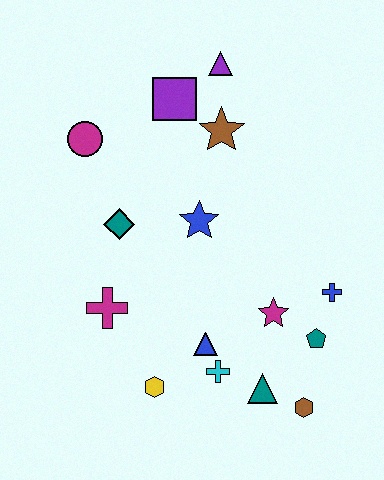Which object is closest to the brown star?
The purple square is closest to the brown star.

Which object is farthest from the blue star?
The brown hexagon is farthest from the blue star.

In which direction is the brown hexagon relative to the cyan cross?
The brown hexagon is to the right of the cyan cross.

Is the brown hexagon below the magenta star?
Yes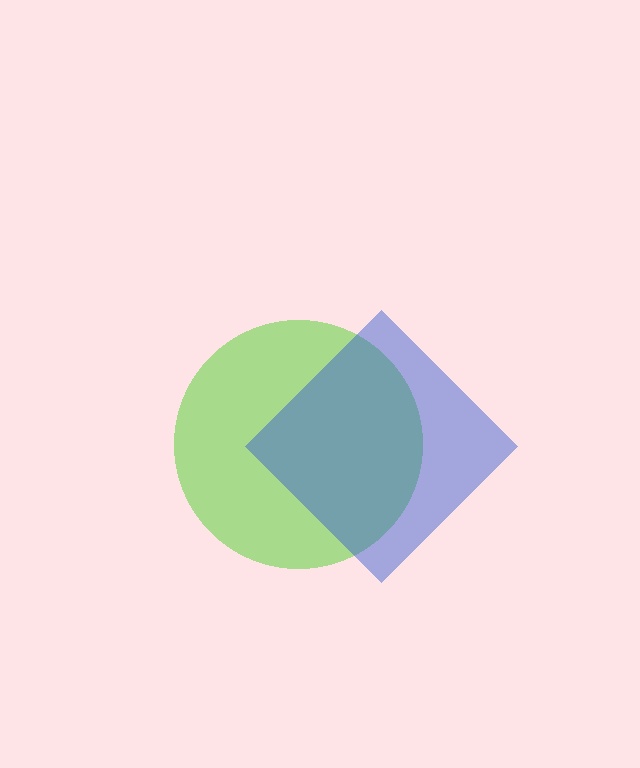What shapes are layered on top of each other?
The layered shapes are: a lime circle, a blue diamond.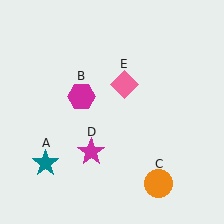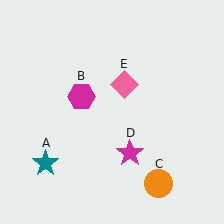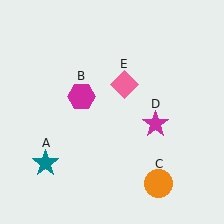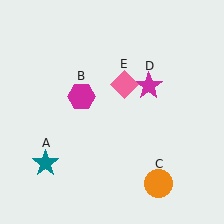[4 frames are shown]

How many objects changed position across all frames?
1 object changed position: magenta star (object D).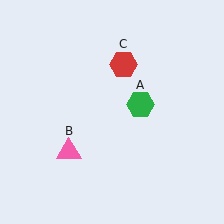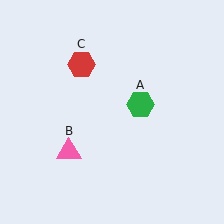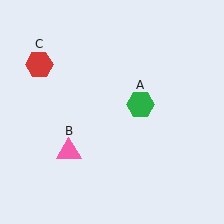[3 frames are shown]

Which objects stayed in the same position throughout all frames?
Green hexagon (object A) and pink triangle (object B) remained stationary.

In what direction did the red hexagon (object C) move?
The red hexagon (object C) moved left.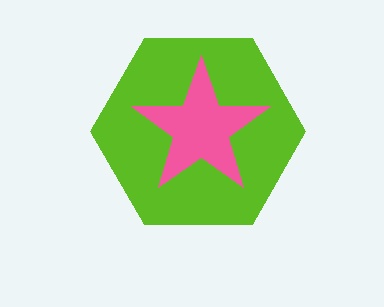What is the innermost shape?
The pink star.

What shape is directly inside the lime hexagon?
The pink star.